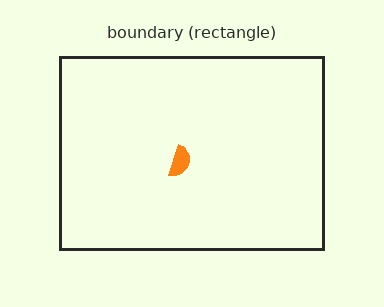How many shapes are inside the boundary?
1 inside, 0 outside.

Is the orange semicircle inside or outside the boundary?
Inside.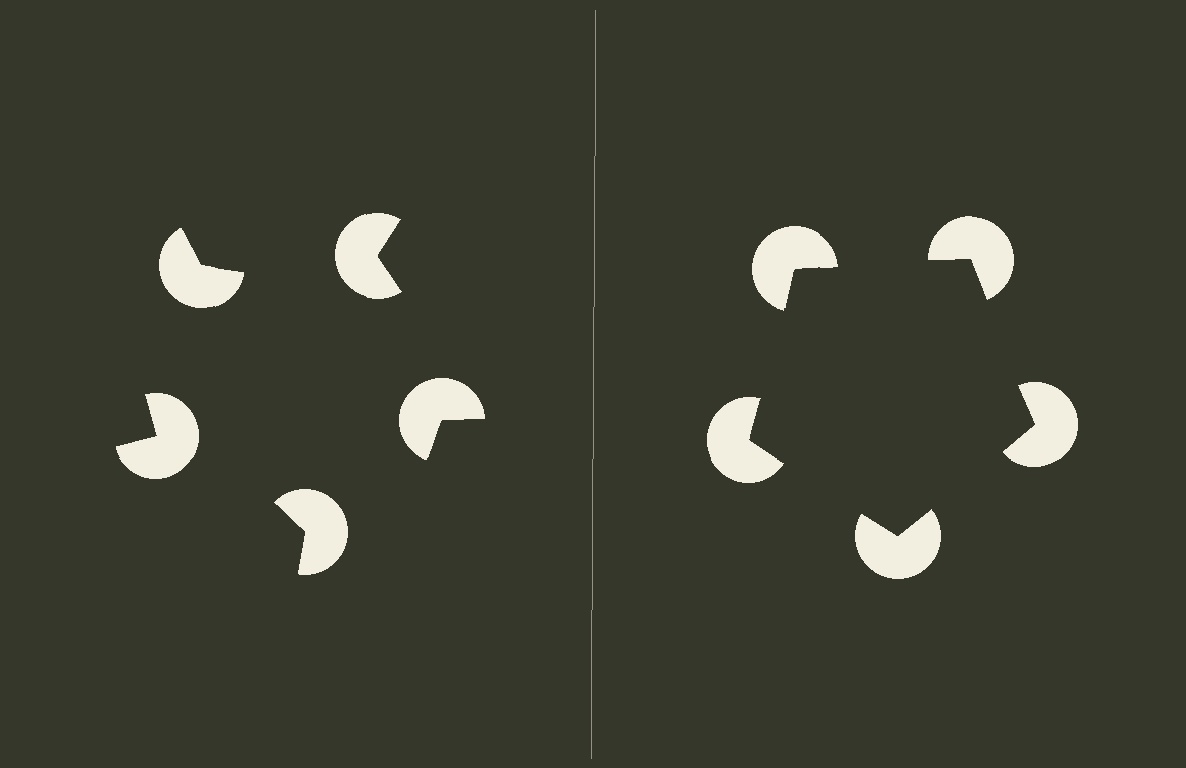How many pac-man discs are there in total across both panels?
10 — 5 on each side.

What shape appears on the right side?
An illusory pentagon.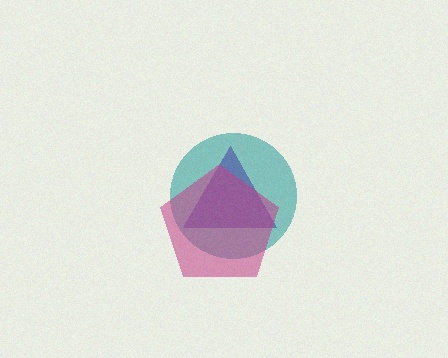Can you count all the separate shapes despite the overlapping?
Yes, there are 3 separate shapes.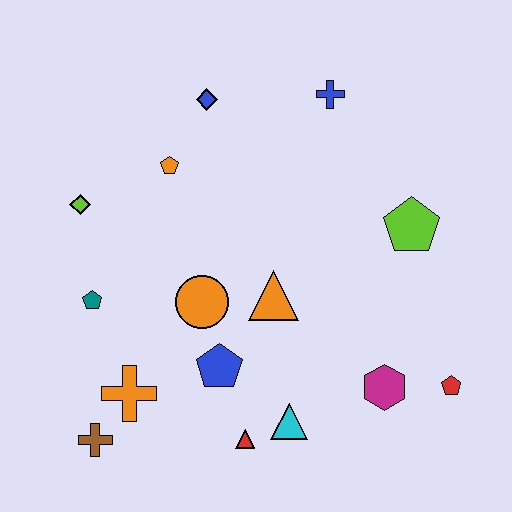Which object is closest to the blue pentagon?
The orange circle is closest to the blue pentagon.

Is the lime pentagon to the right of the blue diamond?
Yes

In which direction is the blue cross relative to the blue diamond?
The blue cross is to the right of the blue diamond.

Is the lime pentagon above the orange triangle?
Yes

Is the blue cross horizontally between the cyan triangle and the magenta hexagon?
Yes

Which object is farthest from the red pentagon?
The lime diamond is farthest from the red pentagon.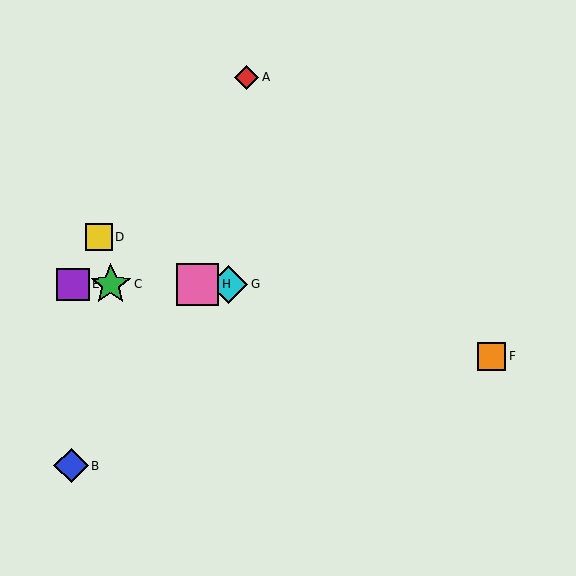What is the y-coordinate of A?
Object A is at y≈77.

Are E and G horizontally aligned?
Yes, both are at y≈284.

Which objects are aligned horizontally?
Objects C, E, G, H are aligned horizontally.